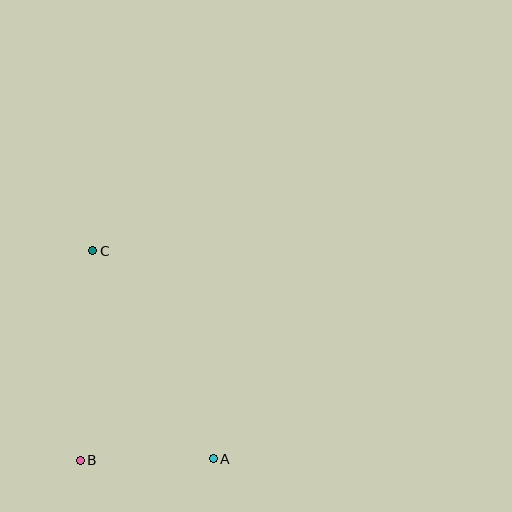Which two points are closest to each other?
Points A and B are closest to each other.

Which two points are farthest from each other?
Points A and C are farthest from each other.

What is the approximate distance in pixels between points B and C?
The distance between B and C is approximately 210 pixels.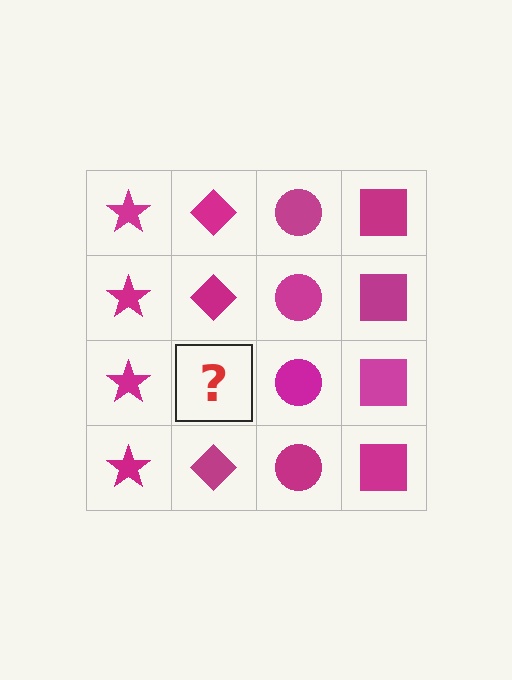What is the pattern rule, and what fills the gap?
The rule is that each column has a consistent shape. The gap should be filled with a magenta diamond.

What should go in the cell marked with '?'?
The missing cell should contain a magenta diamond.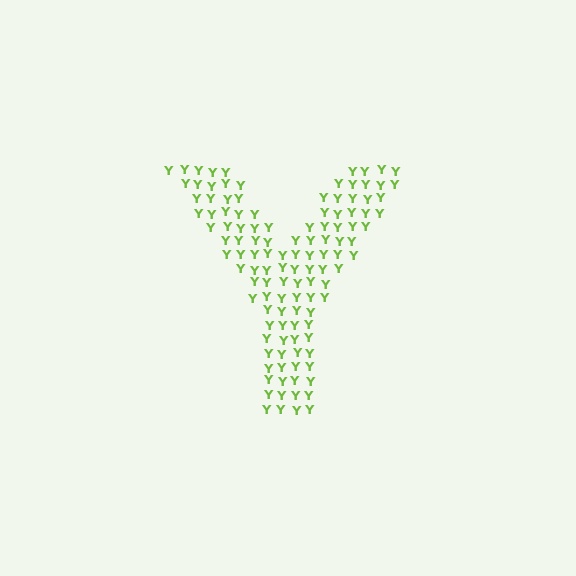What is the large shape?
The large shape is the letter Y.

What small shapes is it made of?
It is made of small letter Y's.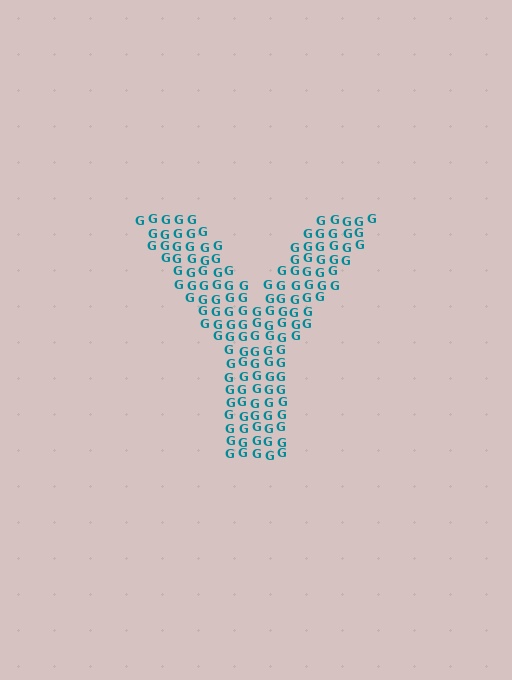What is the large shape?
The large shape is the letter Y.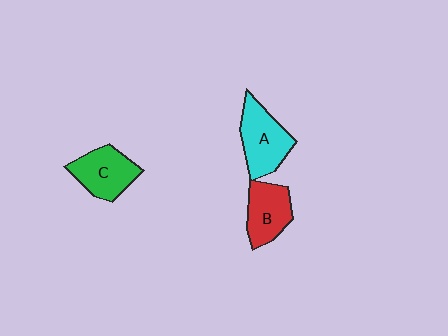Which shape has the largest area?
Shape A (cyan).